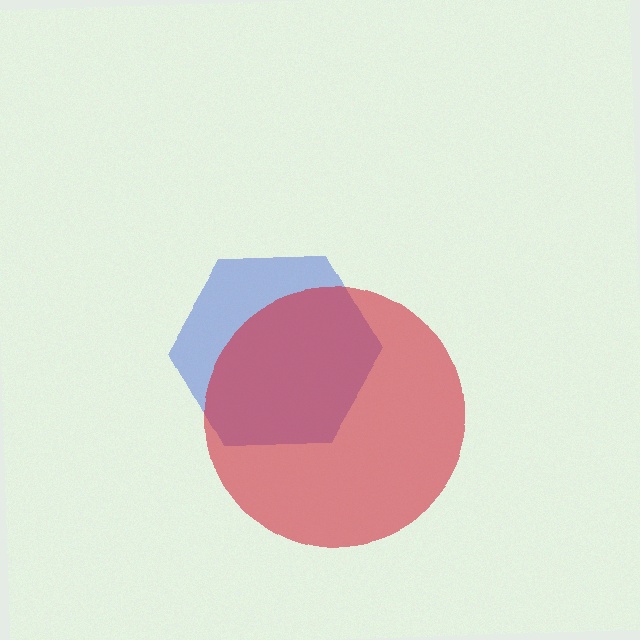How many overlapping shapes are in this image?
There are 2 overlapping shapes in the image.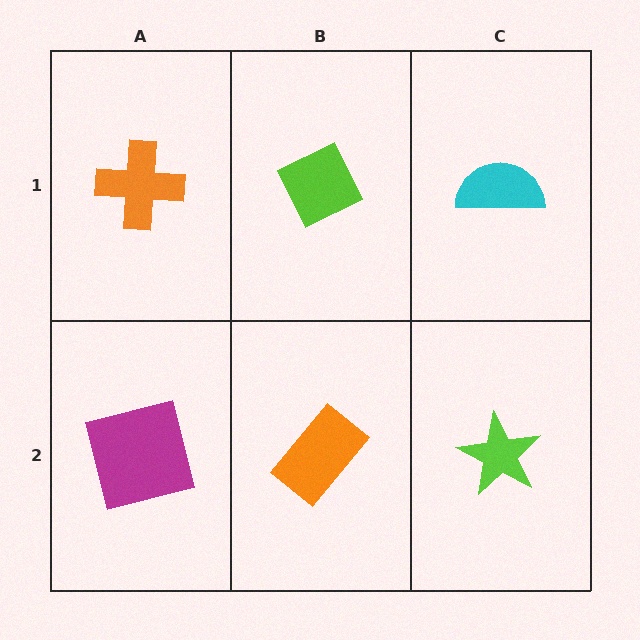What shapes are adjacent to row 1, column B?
An orange rectangle (row 2, column B), an orange cross (row 1, column A), a cyan semicircle (row 1, column C).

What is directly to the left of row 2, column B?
A magenta square.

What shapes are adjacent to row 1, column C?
A lime star (row 2, column C), a lime diamond (row 1, column B).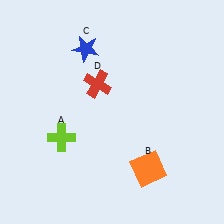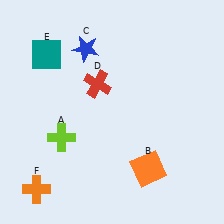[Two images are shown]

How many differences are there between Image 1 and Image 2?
There are 2 differences between the two images.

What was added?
A teal square (E), an orange cross (F) were added in Image 2.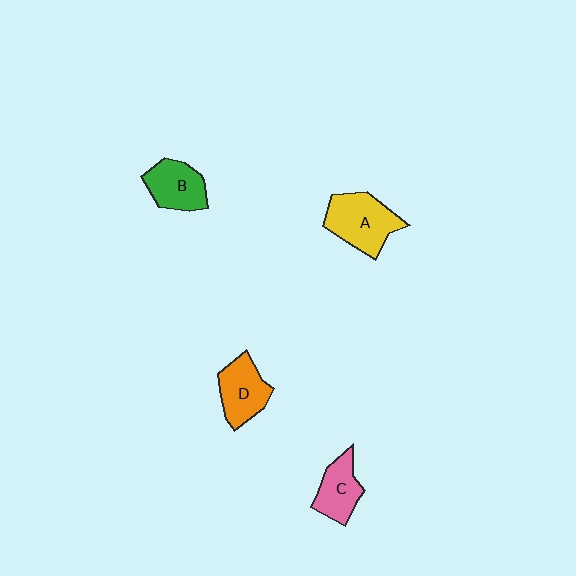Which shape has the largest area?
Shape A (yellow).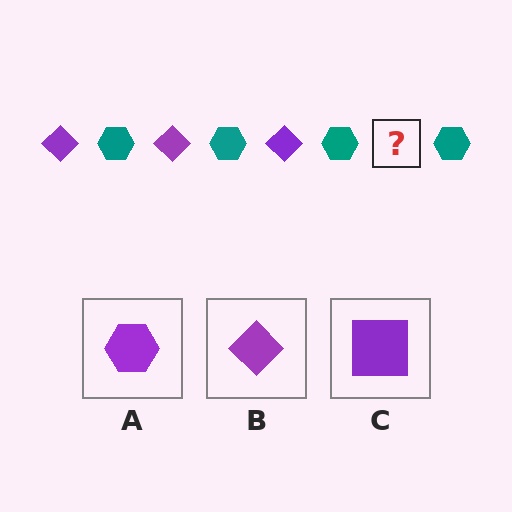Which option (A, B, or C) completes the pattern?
B.